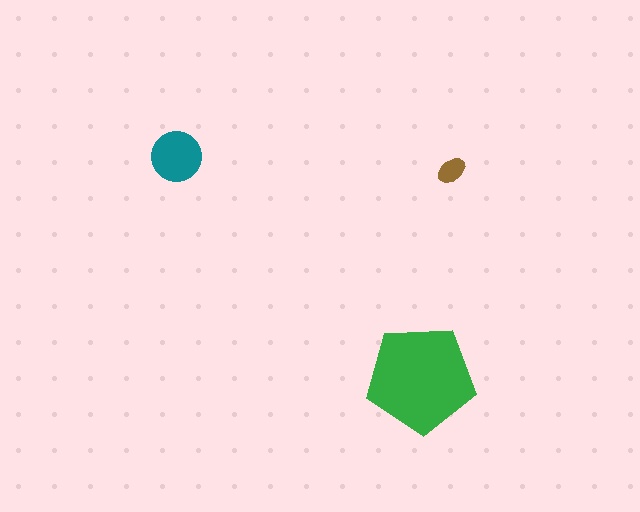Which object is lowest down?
The green pentagon is bottommost.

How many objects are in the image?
There are 3 objects in the image.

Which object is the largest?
The green pentagon.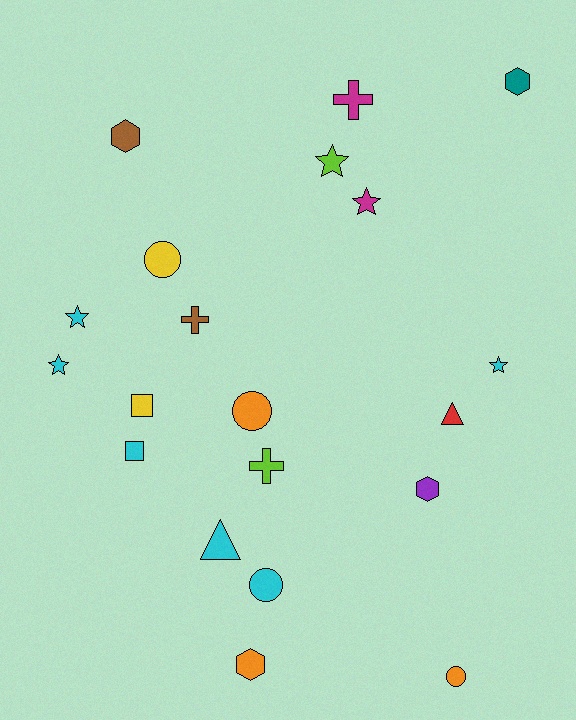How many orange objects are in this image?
There are 3 orange objects.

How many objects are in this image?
There are 20 objects.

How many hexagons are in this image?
There are 4 hexagons.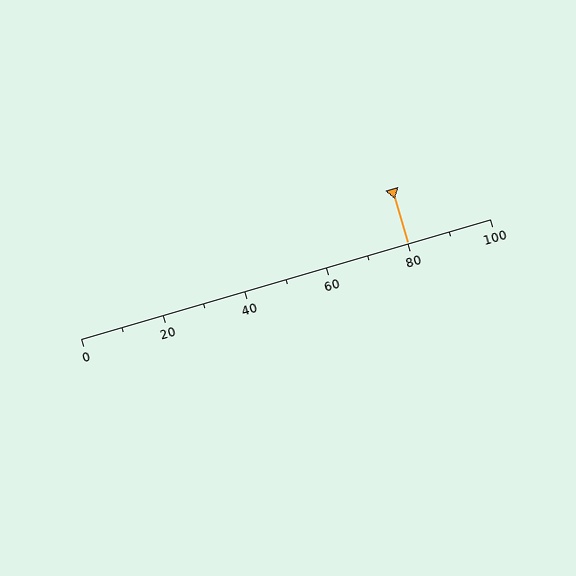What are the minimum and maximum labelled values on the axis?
The axis runs from 0 to 100.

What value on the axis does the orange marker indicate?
The marker indicates approximately 80.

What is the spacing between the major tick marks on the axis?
The major ticks are spaced 20 apart.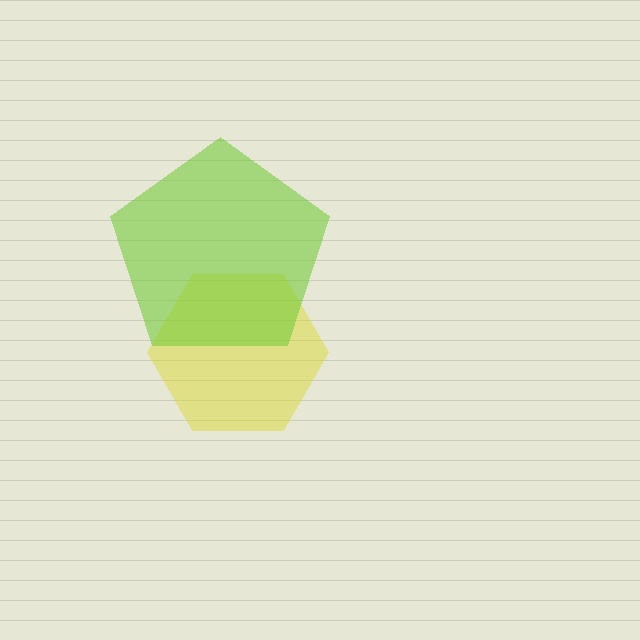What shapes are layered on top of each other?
The layered shapes are: a yellow hexagon, a lime pentagon.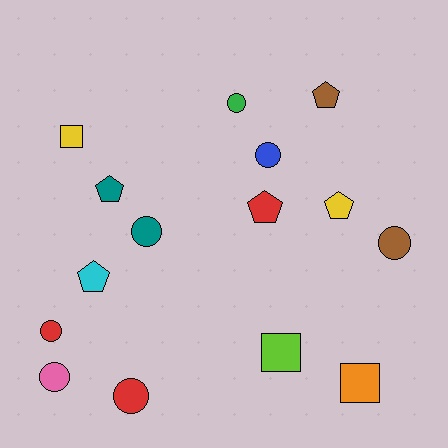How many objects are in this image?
There are 15 objects.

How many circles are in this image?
There are 7 circles.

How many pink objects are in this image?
There is 1 pink object.